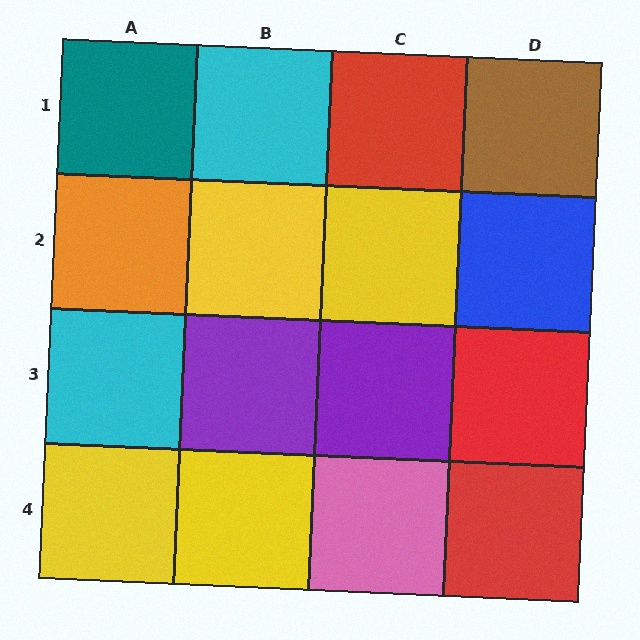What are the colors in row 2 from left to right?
Orange, yellow, yellow, blue.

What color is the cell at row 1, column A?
Teal.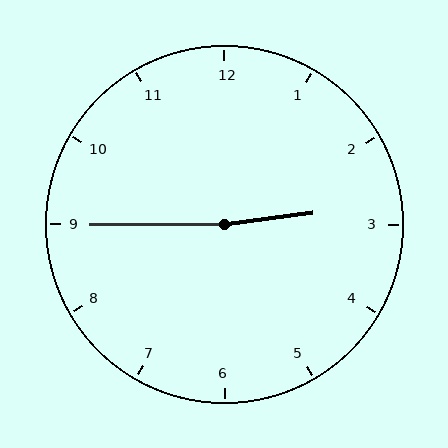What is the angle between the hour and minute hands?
Approximately 172 degrees.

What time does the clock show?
2:45.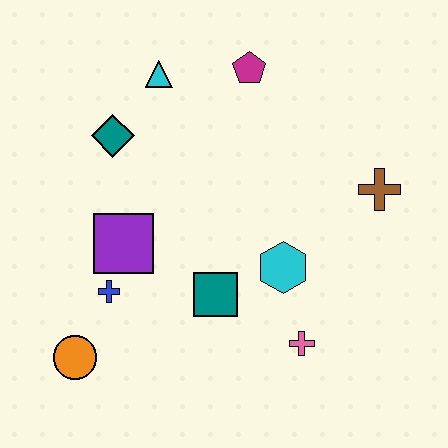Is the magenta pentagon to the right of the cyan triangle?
Yes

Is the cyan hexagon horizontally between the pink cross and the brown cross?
No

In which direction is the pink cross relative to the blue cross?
The pink cross is to the right of the blue cross.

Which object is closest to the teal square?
The cyan hexagon is closest to the teal square.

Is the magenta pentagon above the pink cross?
Yes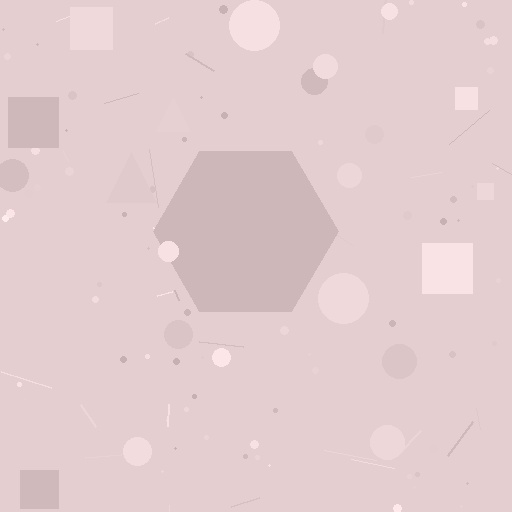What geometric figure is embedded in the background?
A hexagon is embedded in the background.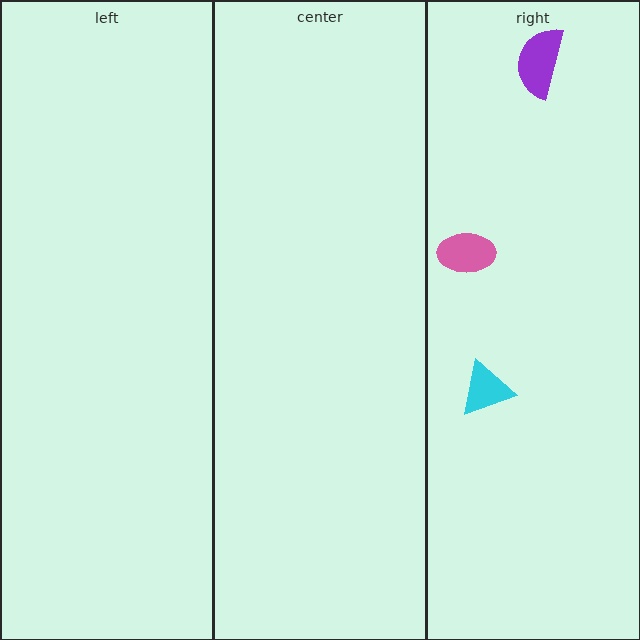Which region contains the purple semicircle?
The right region.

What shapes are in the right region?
The cyan triangle, the purple semicircle, the pink ellipse.